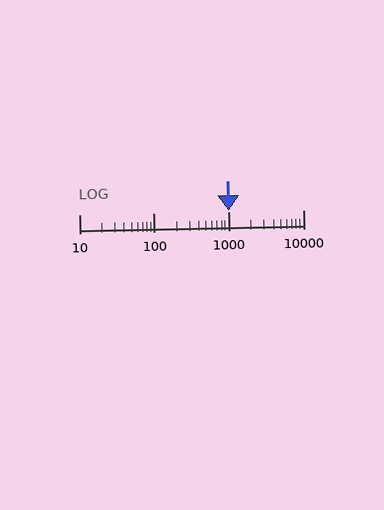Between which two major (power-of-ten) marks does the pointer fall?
The pointer is between 1000 and 10000.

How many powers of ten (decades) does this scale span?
The scale spans 3 decades, from 10 to 10000.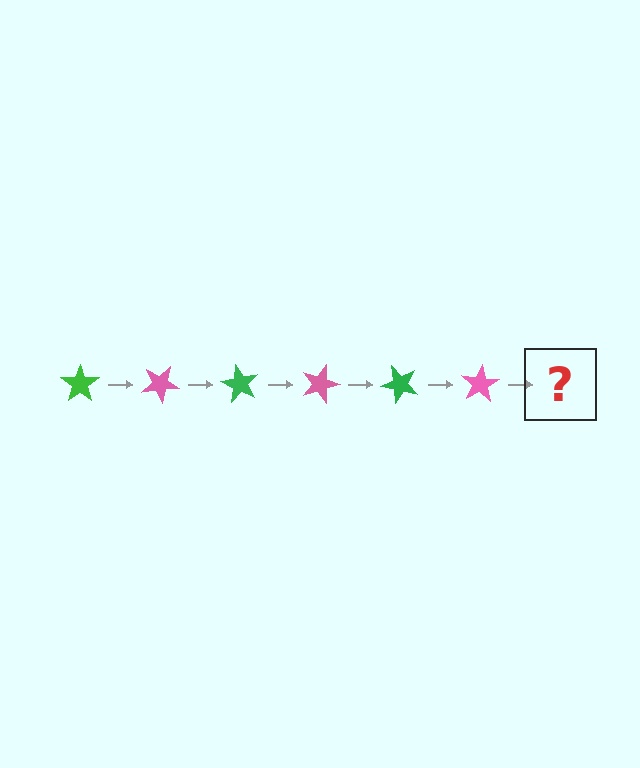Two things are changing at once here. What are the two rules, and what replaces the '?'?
The two rules are that it rotates 30 degrees each step and the color cycles through green and pink. The '?' should be a green star, rotated 180 degrees from the start.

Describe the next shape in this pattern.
It should be a green star, rotated 180 degrees from the start.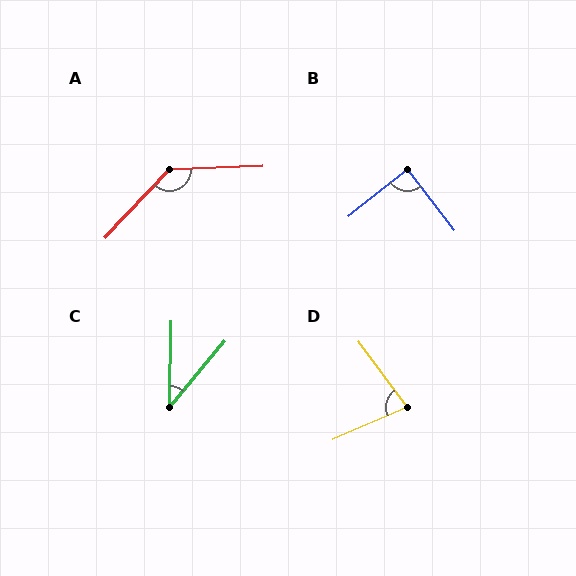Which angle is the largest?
A, at approximately 135 degrees.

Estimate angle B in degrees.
Approximately 89 degrees.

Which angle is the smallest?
C, at approximately 39 degrees.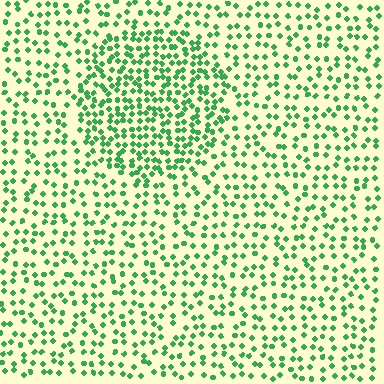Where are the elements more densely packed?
The elements are more densely packed inside the circle boundary.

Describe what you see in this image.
The image contains small green elements arranged at two different densities. A circle-shaped region is visible where the elements are more densely packed than the surrounding area.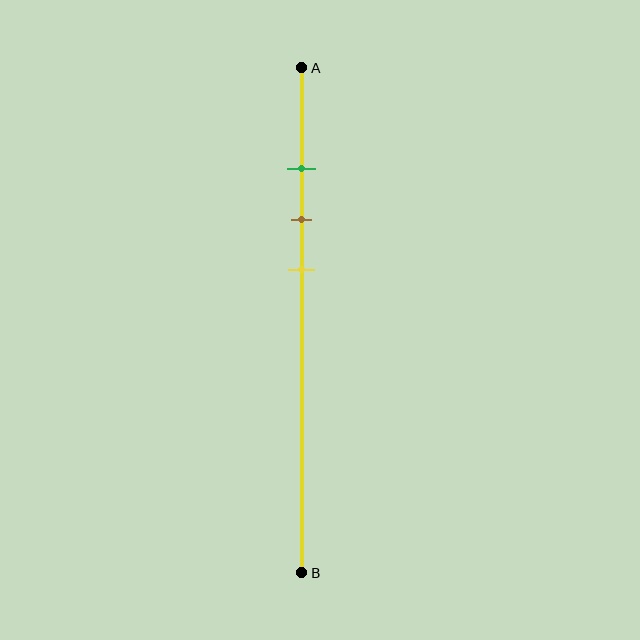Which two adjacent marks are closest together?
The green and brown marks are the closest adjacent pair.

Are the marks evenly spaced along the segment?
Yes, the marks are approximately evenly spaced.